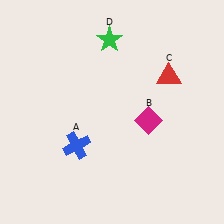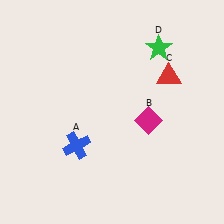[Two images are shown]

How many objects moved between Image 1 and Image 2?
1 object moved between the two images.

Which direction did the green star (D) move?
The green star (D) moved right.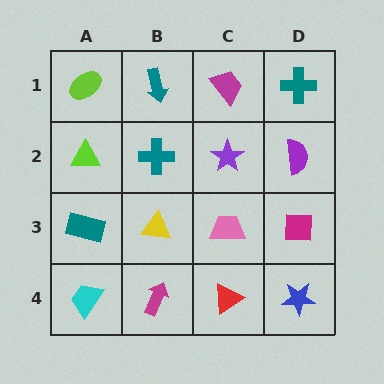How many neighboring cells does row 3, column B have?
4.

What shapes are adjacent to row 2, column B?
A teal arrow (row 1, column B), a yellow triangle (row 3, column B), a lime triangle (row 2, column A), a purple star (row 2, column C).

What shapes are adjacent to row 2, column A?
A lime ellipse (row 1, column A), a teal rectangle (row 3, column A), a teal cross (row 2, column B).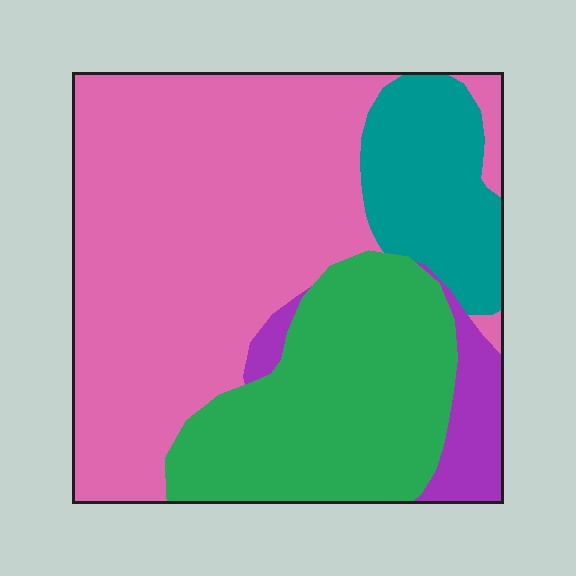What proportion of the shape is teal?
Teal takes up less than a quarter of the shape.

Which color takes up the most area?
Pink, at roughly 55%.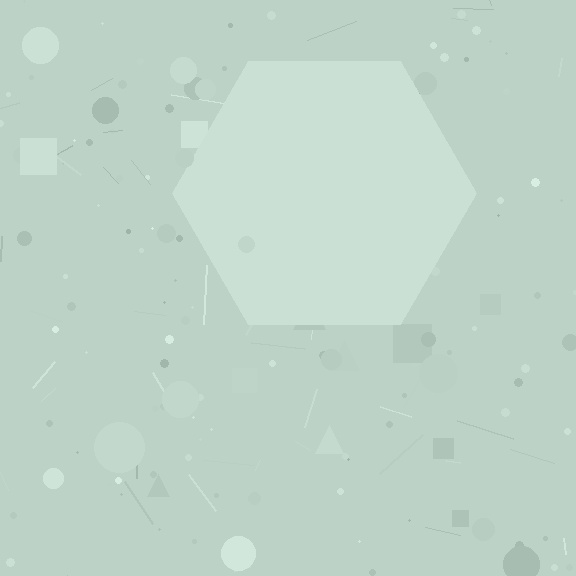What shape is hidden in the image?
A hexagon is hidden in the image.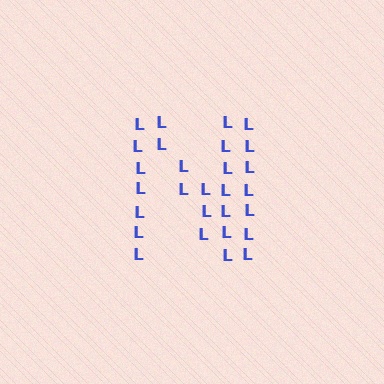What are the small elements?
The small elements are letter L's.